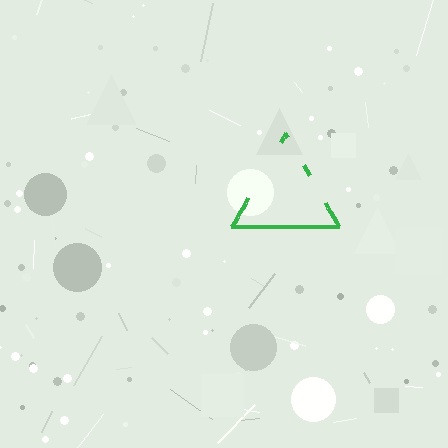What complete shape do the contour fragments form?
The contour fragments form a triangle.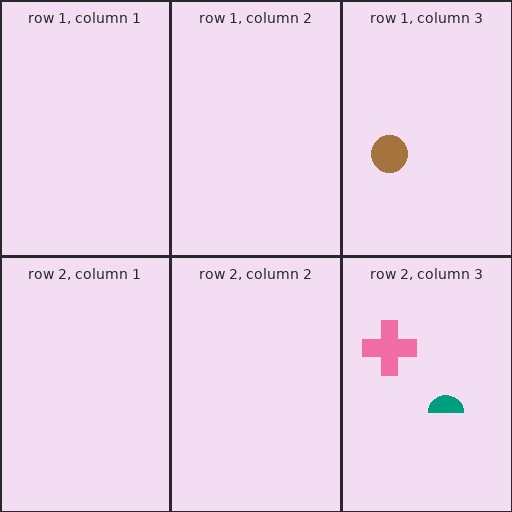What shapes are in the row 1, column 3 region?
The brown circle.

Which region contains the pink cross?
The row 2, column 3 region.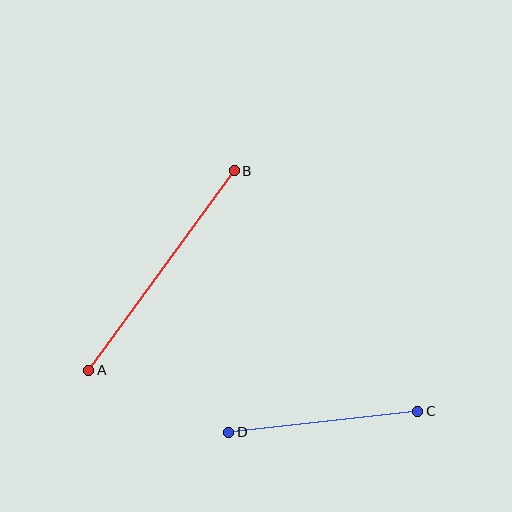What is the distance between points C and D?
The distance is approximately 190 pixels.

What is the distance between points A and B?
The distance is approximately 247 pixels.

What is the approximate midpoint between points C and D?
The midpoint is at approximately (323, 422) pixels.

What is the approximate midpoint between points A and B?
The midpoint is at approximately (162, 270) pixels.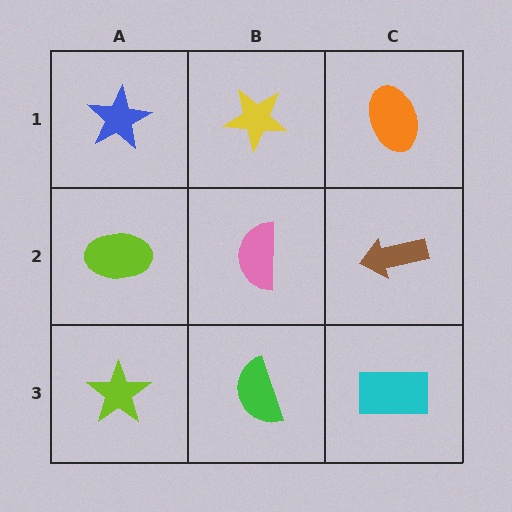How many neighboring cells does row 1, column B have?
3.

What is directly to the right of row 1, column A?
A yellow star.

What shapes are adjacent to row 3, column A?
A lime ellipse (row 2, column A), a green semicircle (row 3, column B).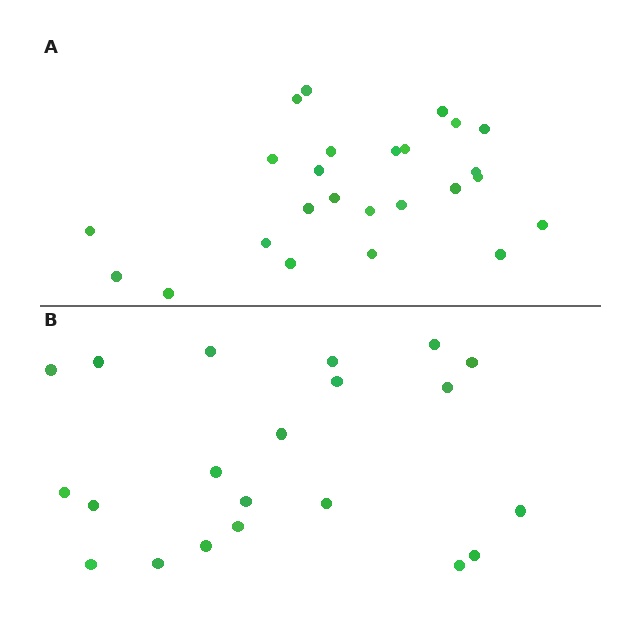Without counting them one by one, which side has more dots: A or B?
Region A (the top region) has more dots.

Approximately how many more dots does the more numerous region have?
Region A has about 4 more dots than region B.